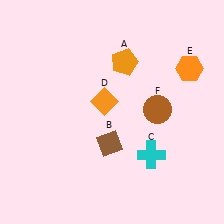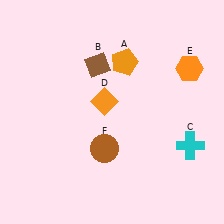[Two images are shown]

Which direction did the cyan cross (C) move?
The cyan cross (C) moved right.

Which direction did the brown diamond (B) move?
The brown diamond (B) moved up.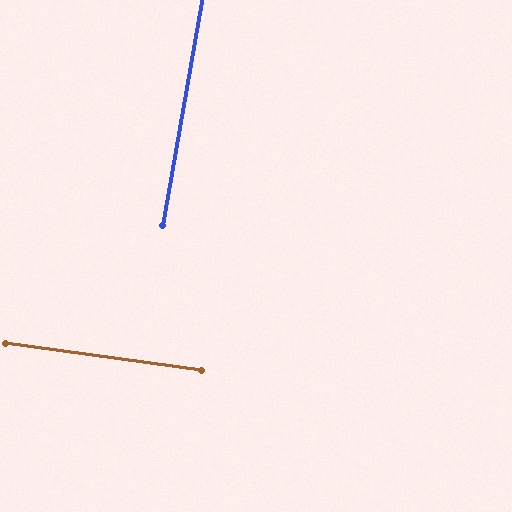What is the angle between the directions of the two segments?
Approximately 88 degrees.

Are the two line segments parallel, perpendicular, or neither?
Perpendicular — they meet at approximately 88°.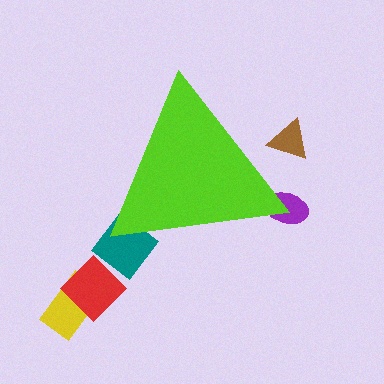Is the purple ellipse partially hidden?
Yes, the purple ellipse is partially hidden behind the lime triangle.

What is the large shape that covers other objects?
A lime triangle.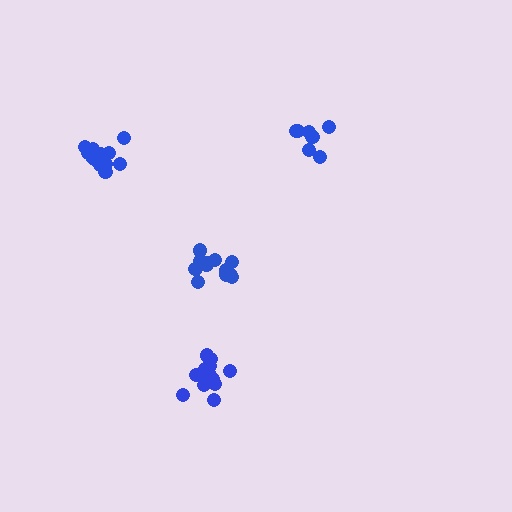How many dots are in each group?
Group 1: 7 dots, Group 2: 13 dots, Group 3: 12 dots, Group 4: 13 dots (45 total).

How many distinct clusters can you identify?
There are 4 distinct clusters.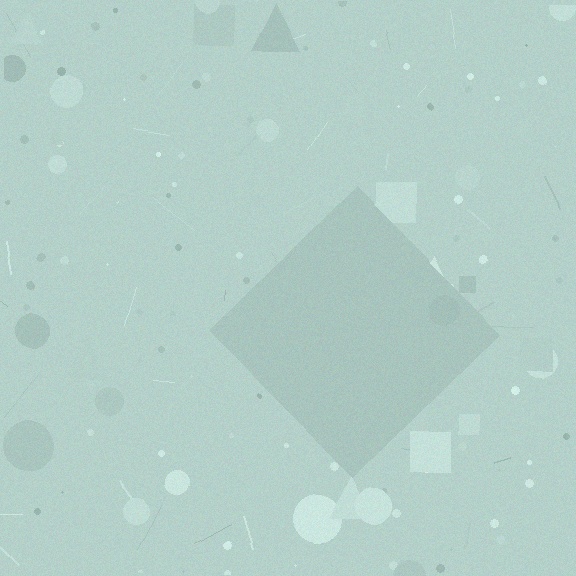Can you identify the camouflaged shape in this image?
The camouflaged shape is a diamond.